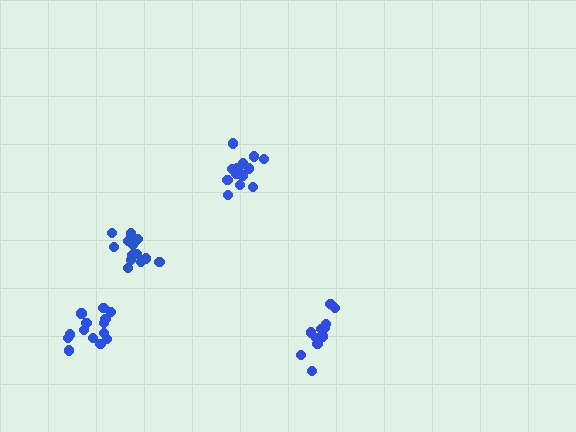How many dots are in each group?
Group 1: 13 dots, Group 2: 14 dots, Group 3: 12 dots, Group 4: 14 dots (53 total).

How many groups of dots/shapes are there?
There are 4 groups.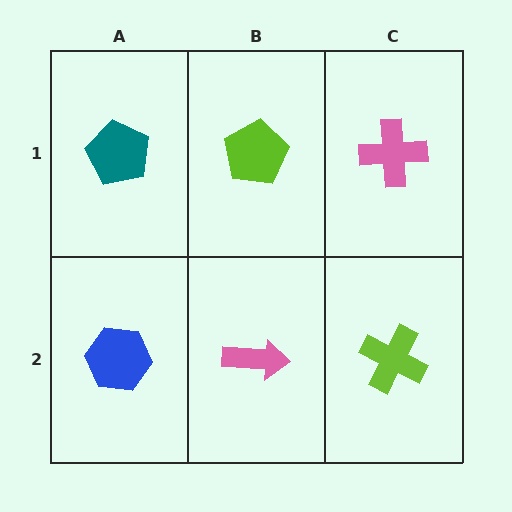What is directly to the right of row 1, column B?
A pink cross.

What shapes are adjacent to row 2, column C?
A pink cross (row 1, column C), a pink arrow (row 2, column B).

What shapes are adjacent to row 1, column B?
A pink arrow (row 2, column B), a teal pentagon (row 1, column A), a pink cross (row 1, column C).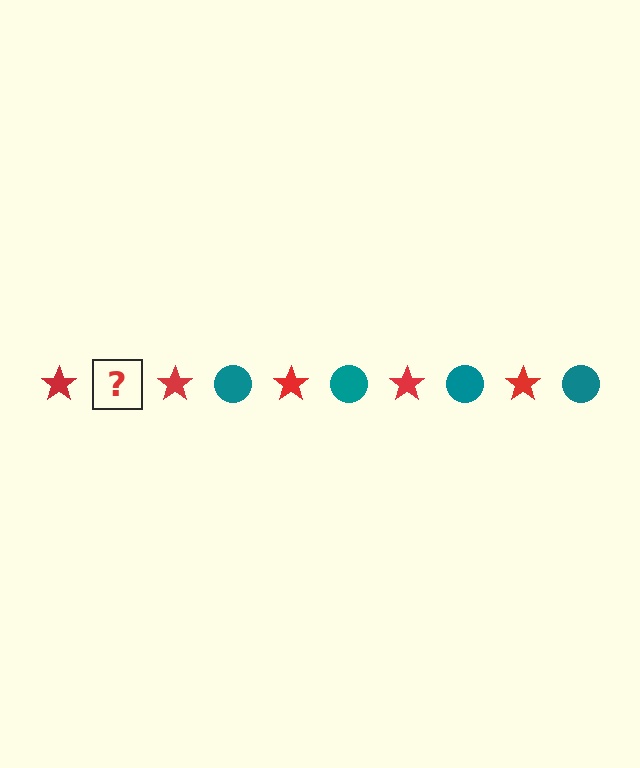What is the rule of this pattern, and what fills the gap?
The rule is that the pattern alternates between red star and teal circle. The gap should be filled with a teal circle.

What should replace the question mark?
The question mark should be replaced with a teal circle.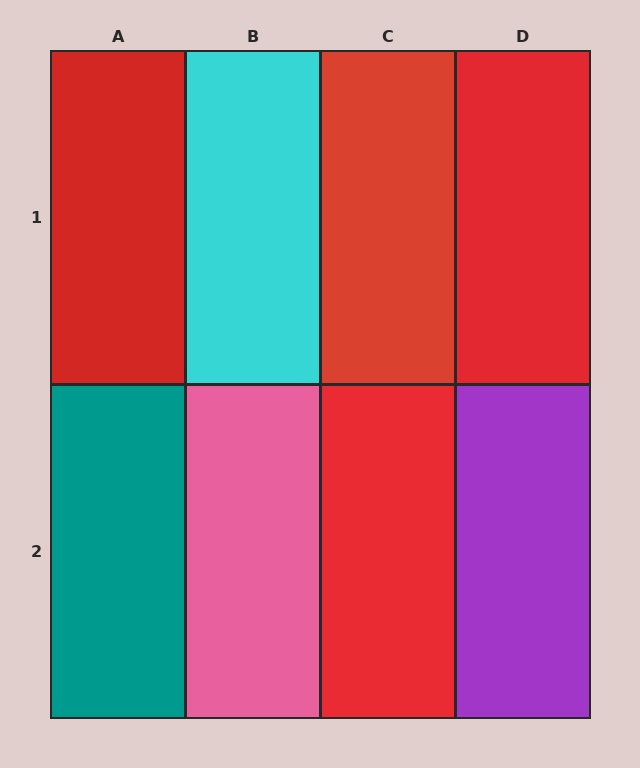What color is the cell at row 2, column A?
Teal.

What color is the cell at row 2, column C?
Red.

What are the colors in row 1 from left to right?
Red, cyan, red, red.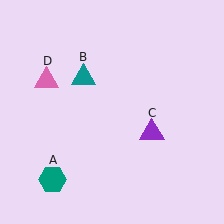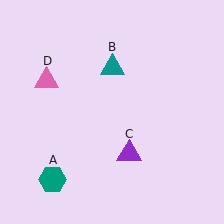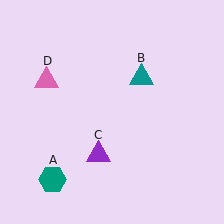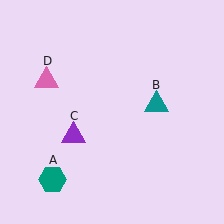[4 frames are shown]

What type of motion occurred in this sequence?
The teal triangle (object B), purple triangle (object C) rotated clockwise around the center of the scene.